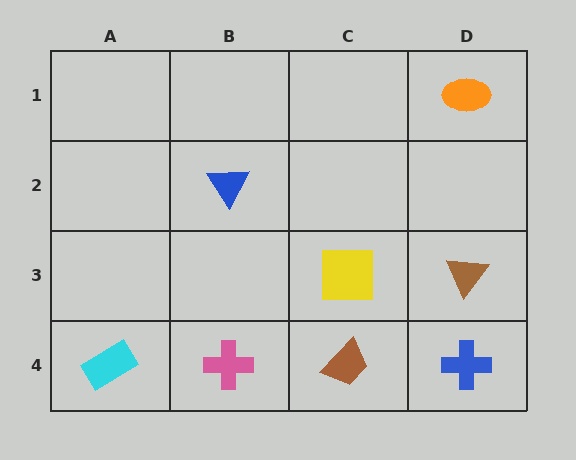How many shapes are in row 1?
1 shape.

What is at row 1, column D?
An orange ellipse.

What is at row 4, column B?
A pink cross.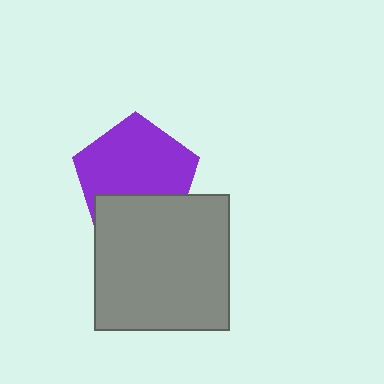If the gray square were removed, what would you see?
You would see the complete purple pentagon.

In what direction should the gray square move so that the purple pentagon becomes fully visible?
The gray square should move down. That is the shortest direction to clear the overlap and leave the purple pentagon fully visible.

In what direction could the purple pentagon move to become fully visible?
The purple pentagon could move up. That would shift it out from behind the gray square entirely.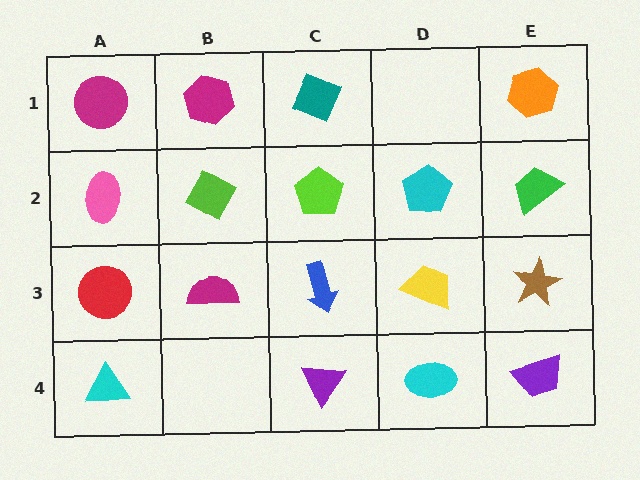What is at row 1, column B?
A magenta hexagon.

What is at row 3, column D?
A yellow trapezoid.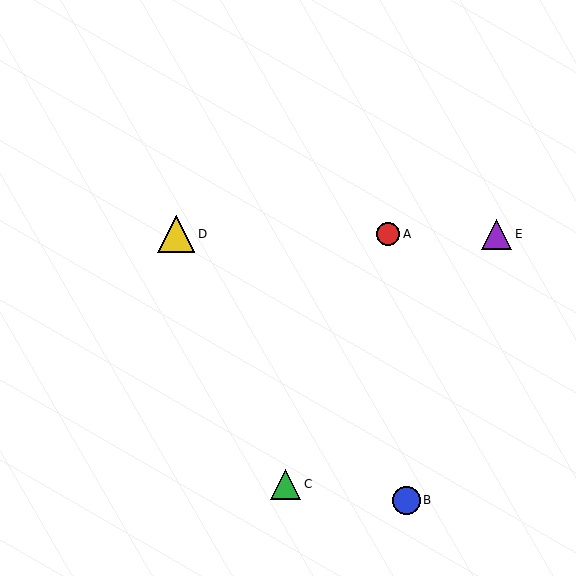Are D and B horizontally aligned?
No, D is at y≈234 and B is at y≈500.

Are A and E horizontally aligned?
Yes, both are at y≈234.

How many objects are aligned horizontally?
3 objects (A, D, E) are aligned horizontally.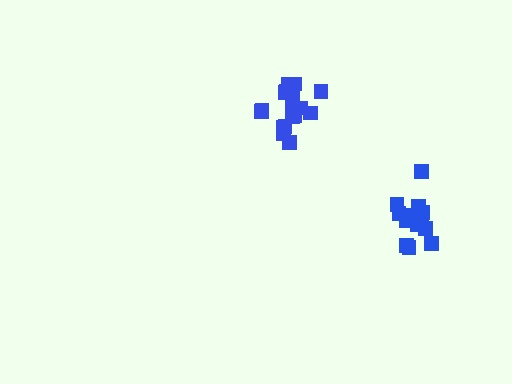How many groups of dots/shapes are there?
There are 2 groups.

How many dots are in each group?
Group 1: 18 dots, Group 2: 16 dots (34 total).